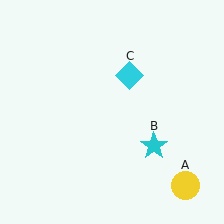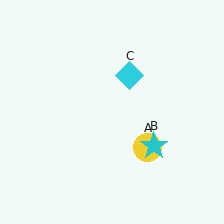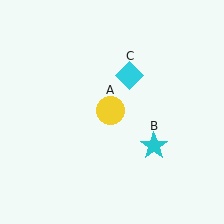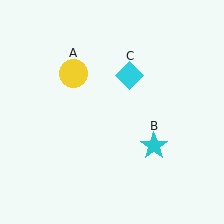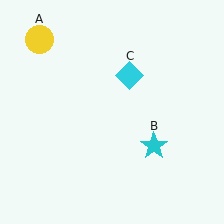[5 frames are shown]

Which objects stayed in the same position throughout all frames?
Cyan star (object B) and cyan diamond (object C) remained stationary.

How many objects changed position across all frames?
1 object changed position: yellow circle (object A).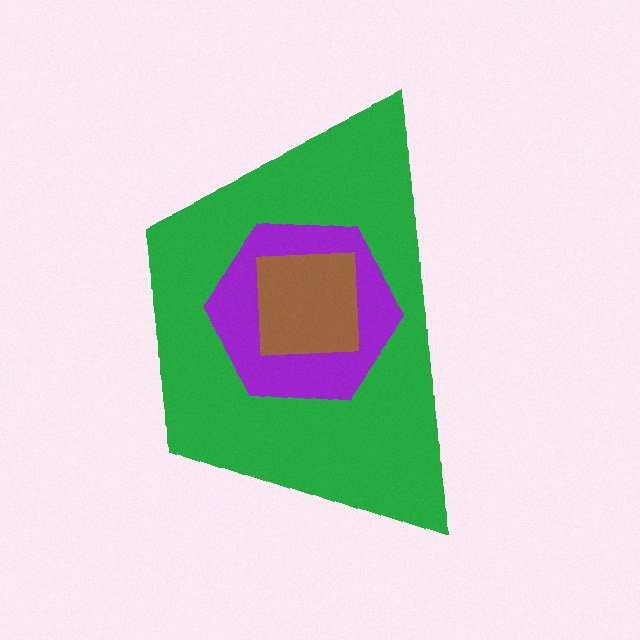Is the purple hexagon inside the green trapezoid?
Yes.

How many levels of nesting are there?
3.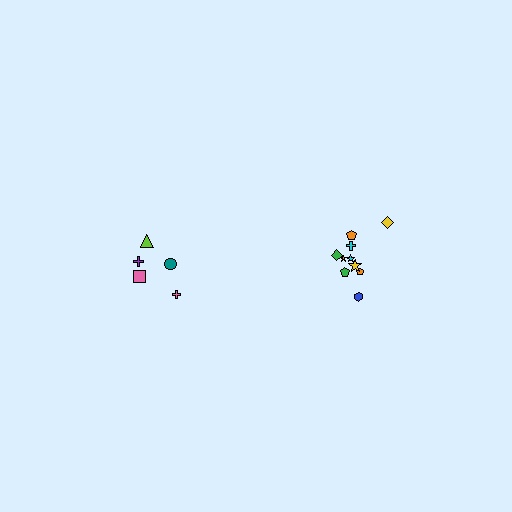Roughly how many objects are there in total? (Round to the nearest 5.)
Roughly 15 objects in total.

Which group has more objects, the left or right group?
The right group.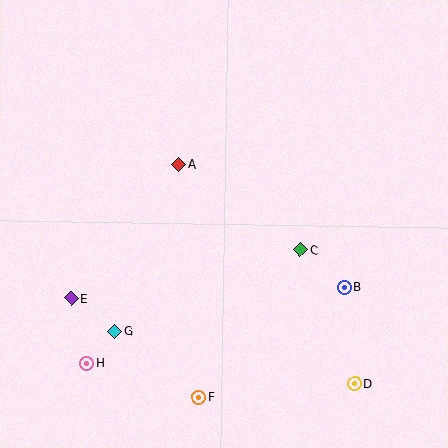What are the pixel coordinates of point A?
Point A is at (179, 165).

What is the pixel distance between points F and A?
The distance between F and A is 233 pixels.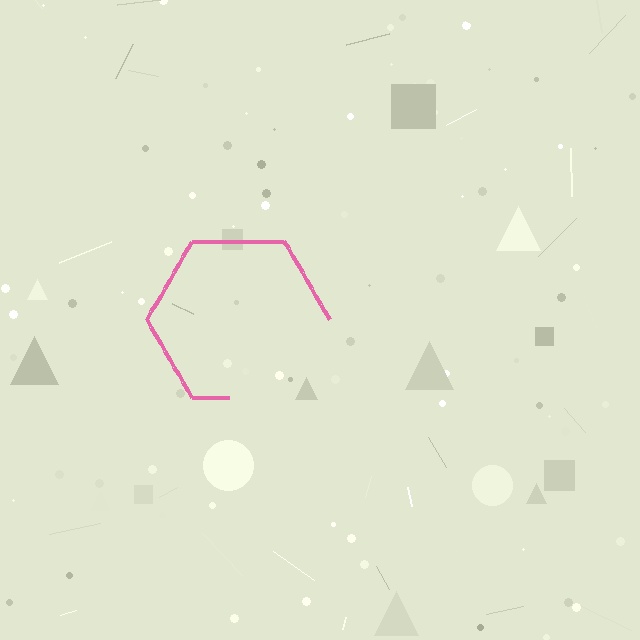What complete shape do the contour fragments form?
The contour fragments form a hexagon.